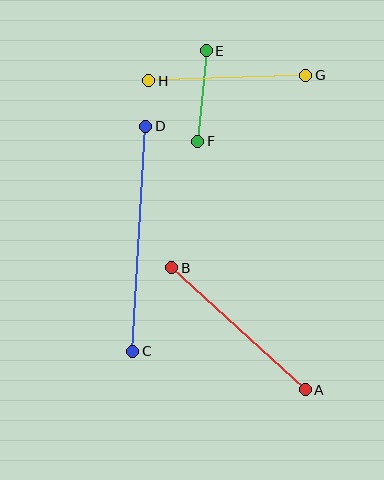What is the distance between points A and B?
The distance is approximately 181 pixels.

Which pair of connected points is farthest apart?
Points C and D are farthest apart.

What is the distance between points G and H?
The distance is approximately 157 pixels.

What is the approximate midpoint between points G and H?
The midpoint is at approximately (227, 78) pixels.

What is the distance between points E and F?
The distance is approximately 91 pixels.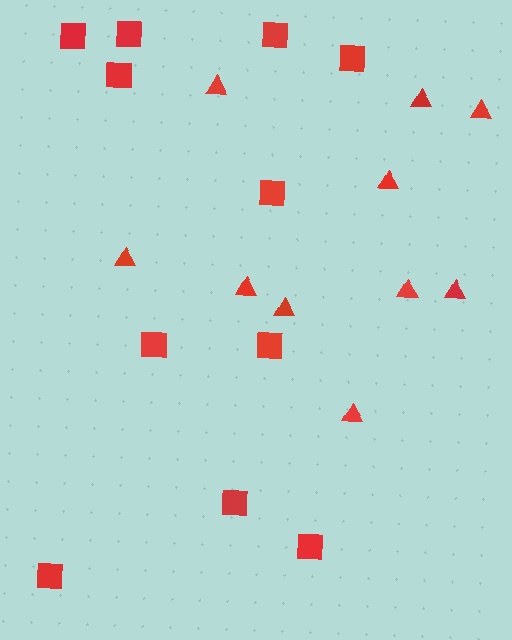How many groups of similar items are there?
There are 2 groups: one group of triangles (10) and one group of squares (11).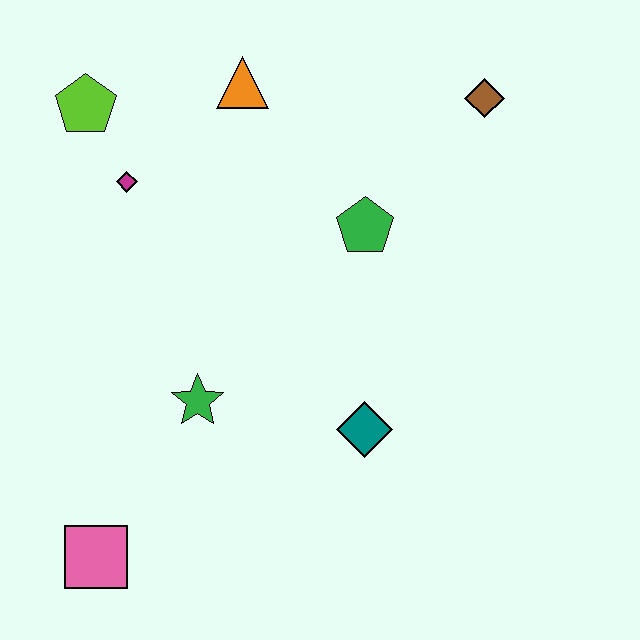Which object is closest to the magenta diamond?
The lime pentagon is closest to the magenta diamond.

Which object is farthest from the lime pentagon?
The pink square is farthest from the lime pentagon.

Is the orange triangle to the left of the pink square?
No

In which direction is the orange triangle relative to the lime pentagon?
The orange triangle is to the right of the lime pentagon.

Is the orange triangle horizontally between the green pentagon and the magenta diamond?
Yes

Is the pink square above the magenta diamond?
No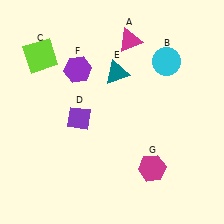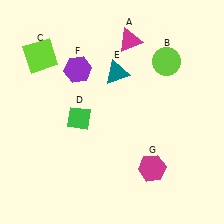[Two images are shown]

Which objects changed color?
B changed from cyan to lime. D changed from purple to green.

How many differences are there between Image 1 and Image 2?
There are 2 differences between the two images.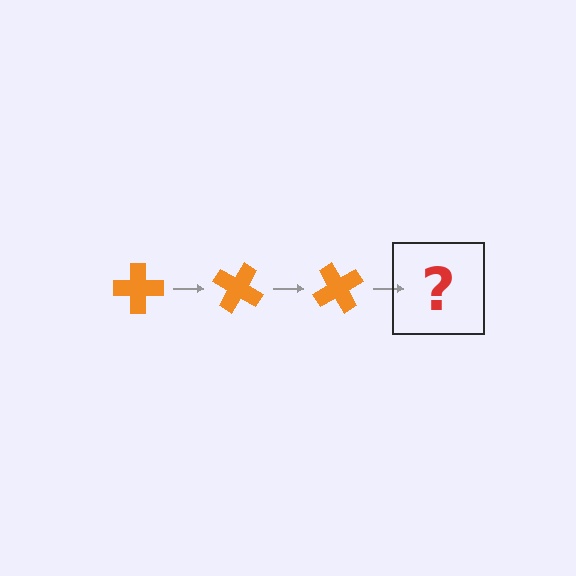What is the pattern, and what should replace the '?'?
The pattern is that the cross rotates 30 degrees each step. The '?' should be an orange cross rotated 90 degrees.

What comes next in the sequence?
The next element should be an orange cross rotated 90 degrees.